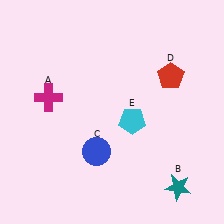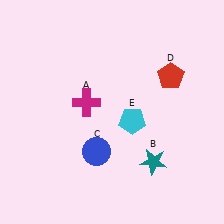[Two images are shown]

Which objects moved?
The objects that moved are: the magenta cross (A), the teal star (B).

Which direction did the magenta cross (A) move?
The magenta cross (A) moved right.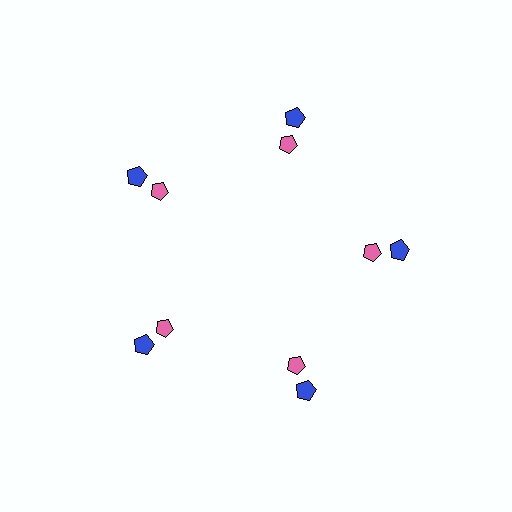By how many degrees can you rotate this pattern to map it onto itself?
The pattern maps onto itself every 72 degrees of rotation.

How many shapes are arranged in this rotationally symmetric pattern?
There are 10 shapes, arranged in 5 groups of 2.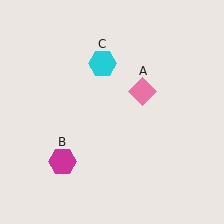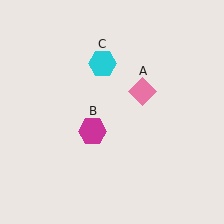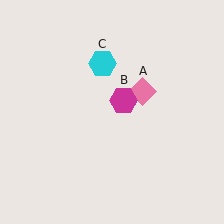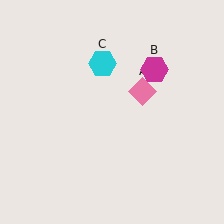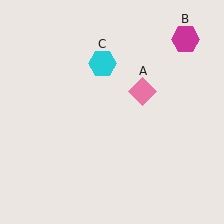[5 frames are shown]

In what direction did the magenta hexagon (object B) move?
The magenta hexagon (object B) moved up and to the right.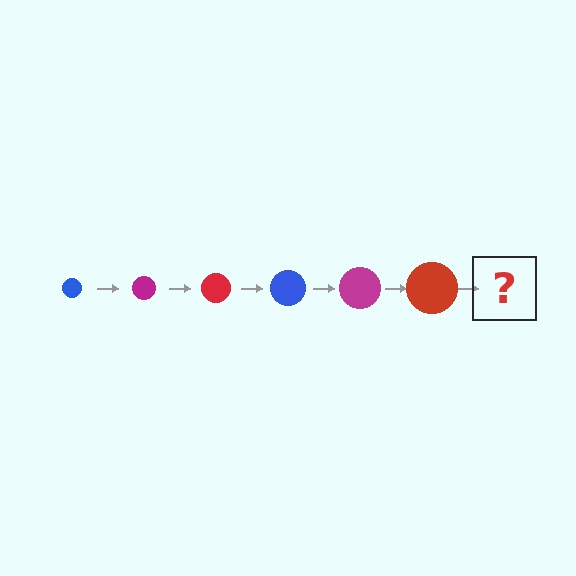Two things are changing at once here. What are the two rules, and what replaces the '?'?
The two rules are that the circle grows larger each step and the color cycles through blue, magenta, and red. The '?' should be a blue circle, larger than the previous one.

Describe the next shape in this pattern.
It should be a blue circle, larger than the previous one.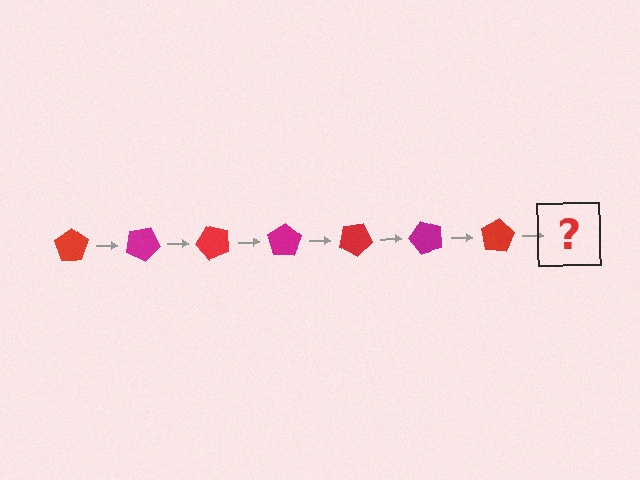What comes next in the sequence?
The next element should be a magenta pentagon, rotated 175 degrees from the start.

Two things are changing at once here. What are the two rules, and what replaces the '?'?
The two rules are that it rotates 25 degrees each step and the color cycles through red and magenta. The '?' should be a magenta pentagon, rotated 175 degrees from the start.